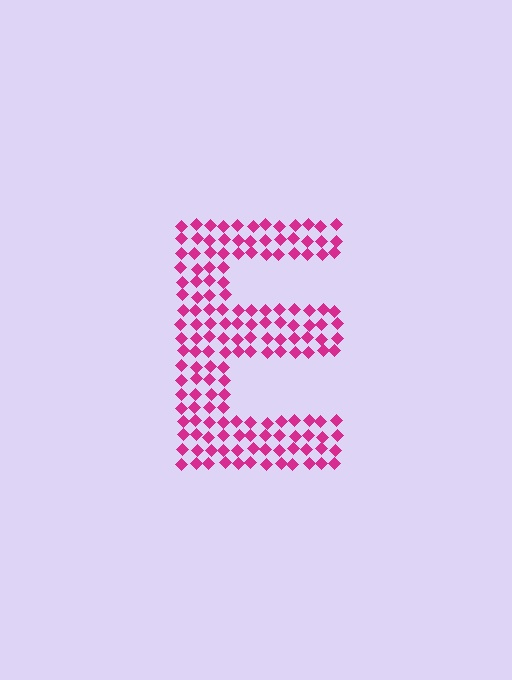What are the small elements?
The small elements are diamonds.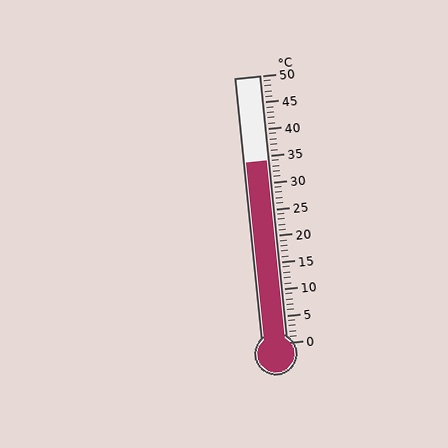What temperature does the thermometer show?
The thermometer shows approximately 34°C.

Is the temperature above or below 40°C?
The temperature is below 40°C.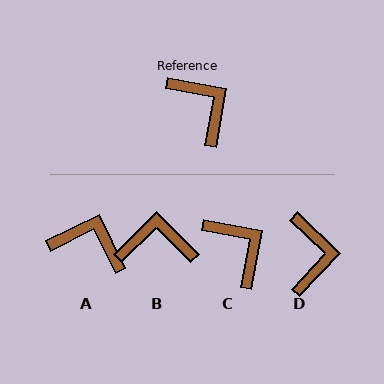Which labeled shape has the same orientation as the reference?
C.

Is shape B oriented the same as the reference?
No, it is off by about 55 degrees.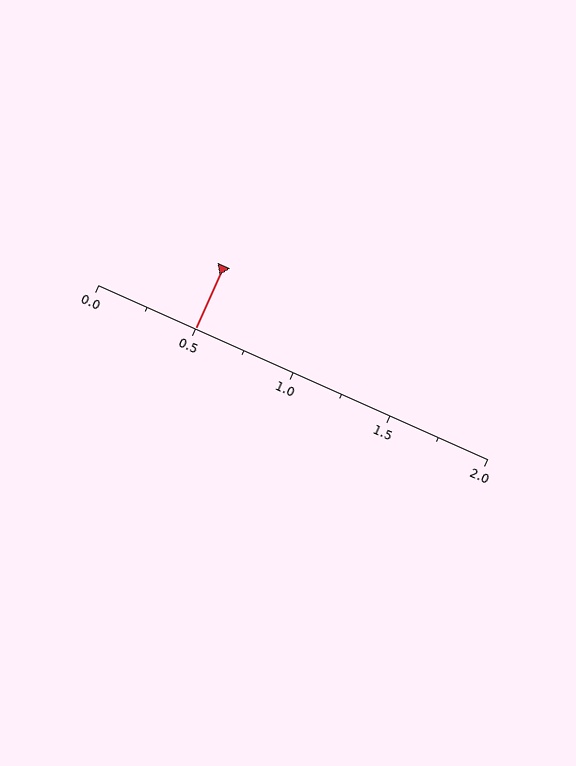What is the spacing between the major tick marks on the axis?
The major ticks are spaced 0.5 apart.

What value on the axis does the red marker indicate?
The marker indicates approximately 0.5.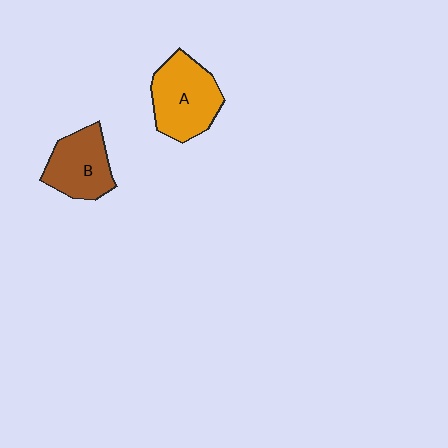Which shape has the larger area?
Shape A (orange).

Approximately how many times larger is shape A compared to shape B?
Approximately 1.2 times.